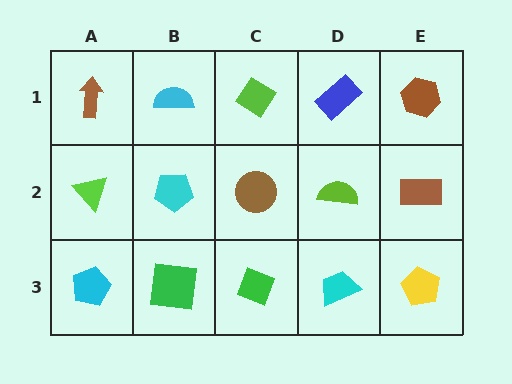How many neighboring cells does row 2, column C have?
4.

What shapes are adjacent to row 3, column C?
A brown circle (row 2, column C), a green square (row 3, column B), a cyan trapezoid (row 3, column D).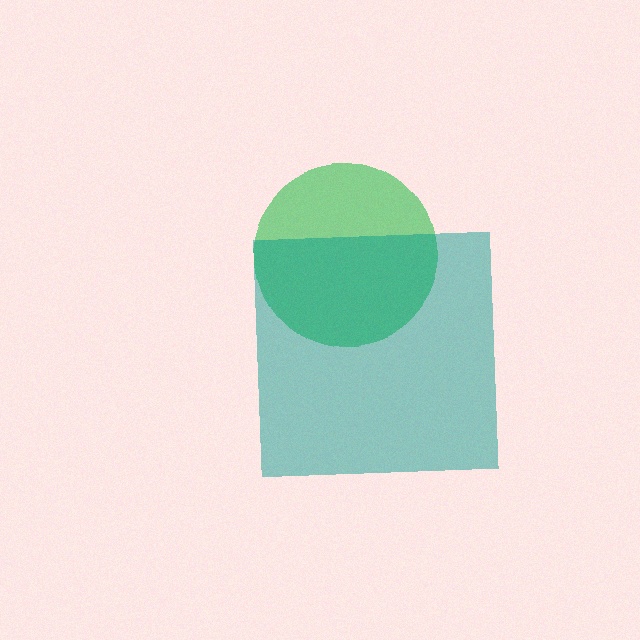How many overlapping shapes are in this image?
There are 2 overlapping shapes in the image.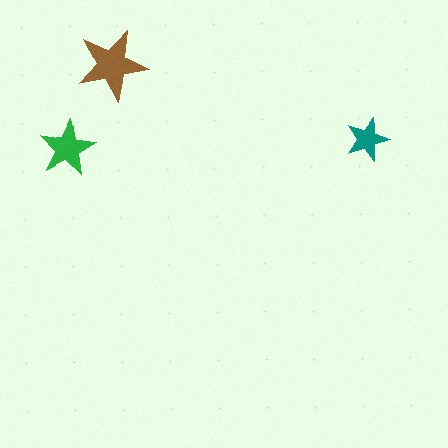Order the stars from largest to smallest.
the brown one, the green one, the teal one.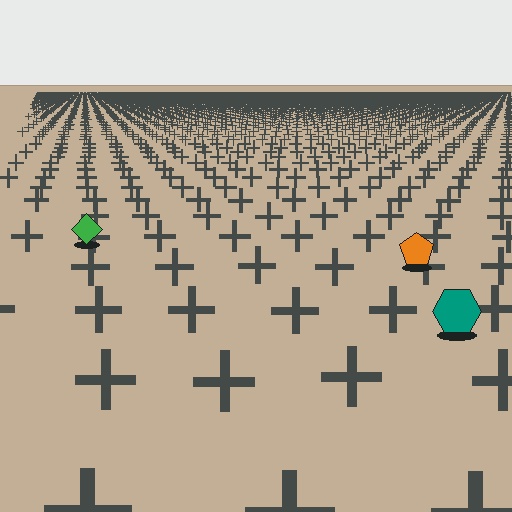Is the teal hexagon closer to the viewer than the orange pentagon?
Yes. The teal hexagon is closer — you can tell from the texture gradient: the ground texture is coarser near it.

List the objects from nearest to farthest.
From nearest to farthest: the teal hexagon, the orange pentagon, the green diamond.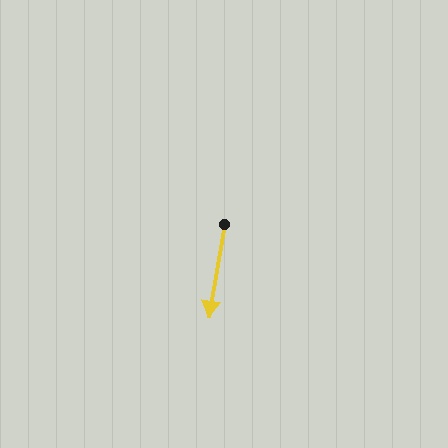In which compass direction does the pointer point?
South.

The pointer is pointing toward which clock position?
Roughly 6 o'clock.